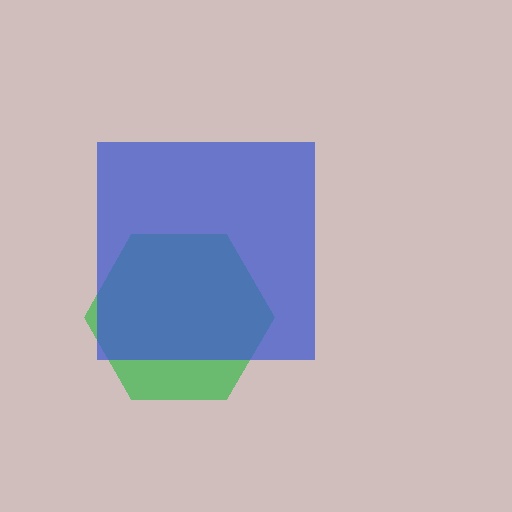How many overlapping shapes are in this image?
There are 2 overlapping shapes in the image.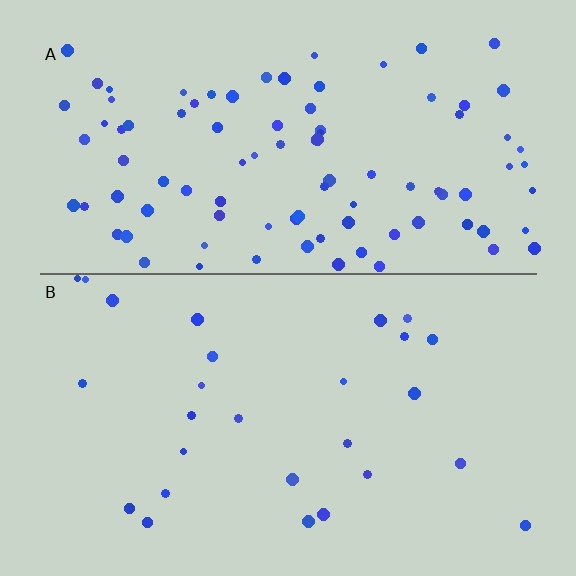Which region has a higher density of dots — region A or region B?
A (the top).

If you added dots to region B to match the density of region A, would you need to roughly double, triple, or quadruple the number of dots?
Approximately triple.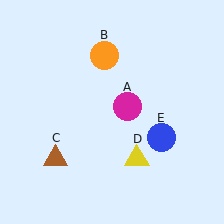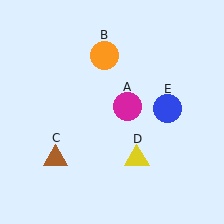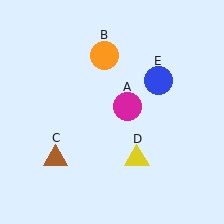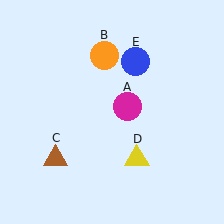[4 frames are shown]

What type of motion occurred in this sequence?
The blue circle (object E) rotated counterclockwise around the center of the scene.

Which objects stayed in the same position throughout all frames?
Magenta circle (object A) and orange circle (object B) and brown triangle (object C) and yellow triangle (object D) remained stationary.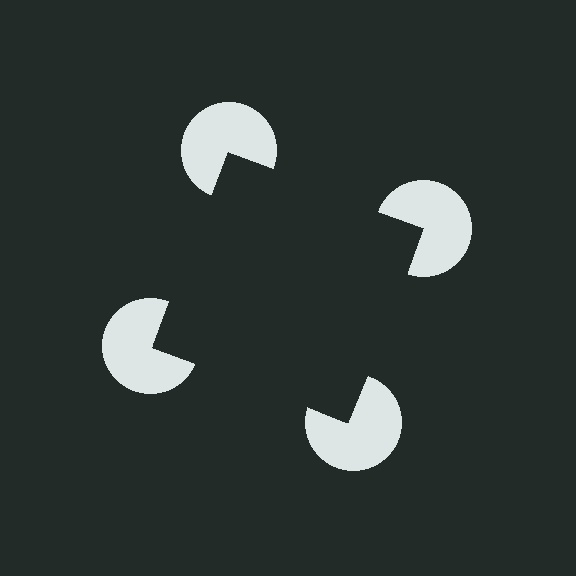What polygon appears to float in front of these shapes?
An illusory square — its edges are inferred from the aligned wedge cuts in the pac-man discs, not physically drawn.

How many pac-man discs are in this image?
There are 4 — one at each vertex of the illusory square.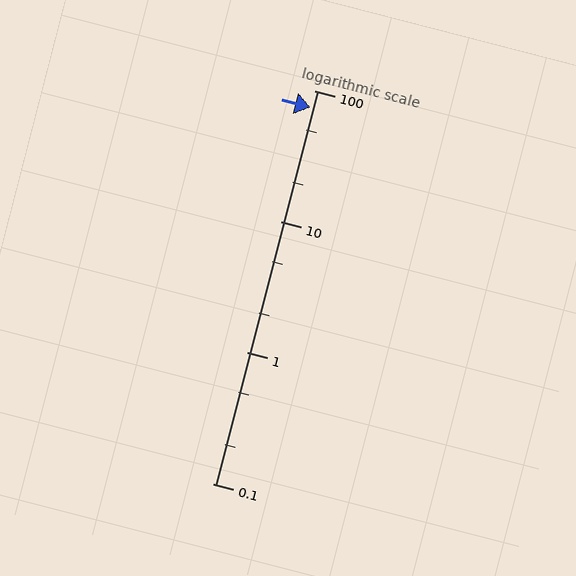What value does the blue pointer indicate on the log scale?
The pointer indicates approximately 74.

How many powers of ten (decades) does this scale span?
The scale spans 3 decades, from 0.1 to 100.